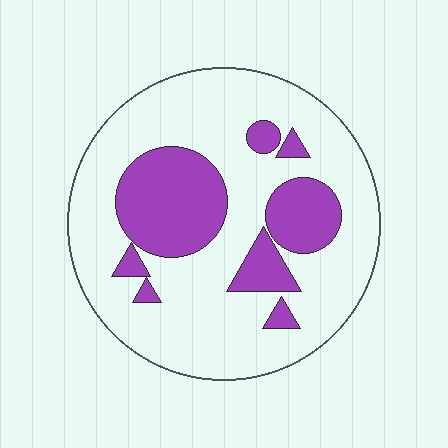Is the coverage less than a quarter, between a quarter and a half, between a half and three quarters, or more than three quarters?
Between a quarter and a half.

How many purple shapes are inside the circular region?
8.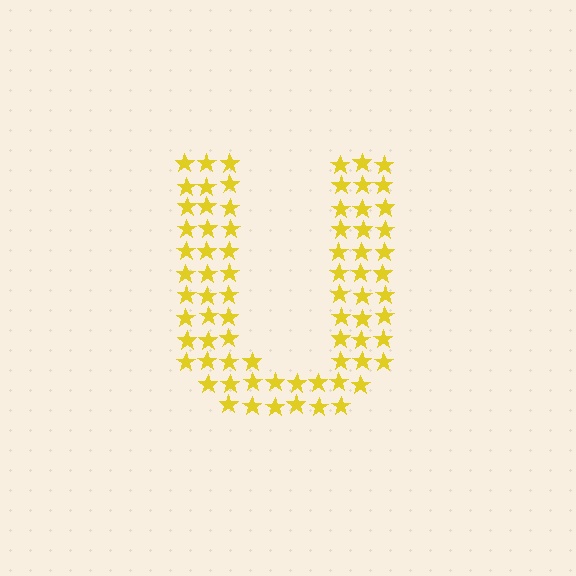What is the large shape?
The large shape is the letter U.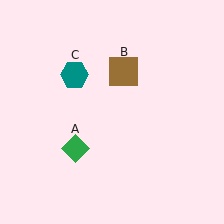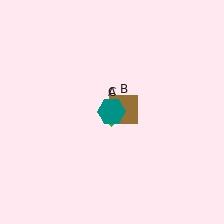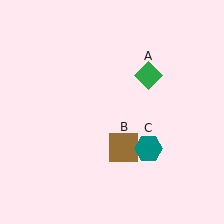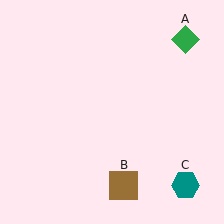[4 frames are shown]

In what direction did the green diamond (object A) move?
The green diamond (object A) moved up and to the right.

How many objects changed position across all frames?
3 objects changed position: green diamond (object A), brown square (object B), teal hexagon (object C).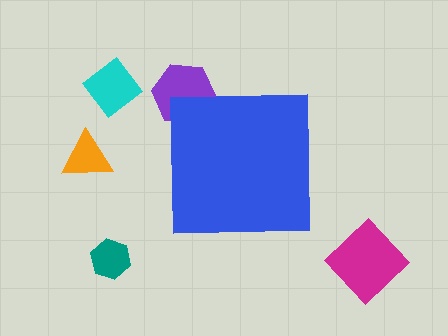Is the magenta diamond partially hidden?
No, the magenta diamond is fully visible.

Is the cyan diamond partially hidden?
No, the cyan diamond is fully visible.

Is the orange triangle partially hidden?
No, the orange triangle is fully visible.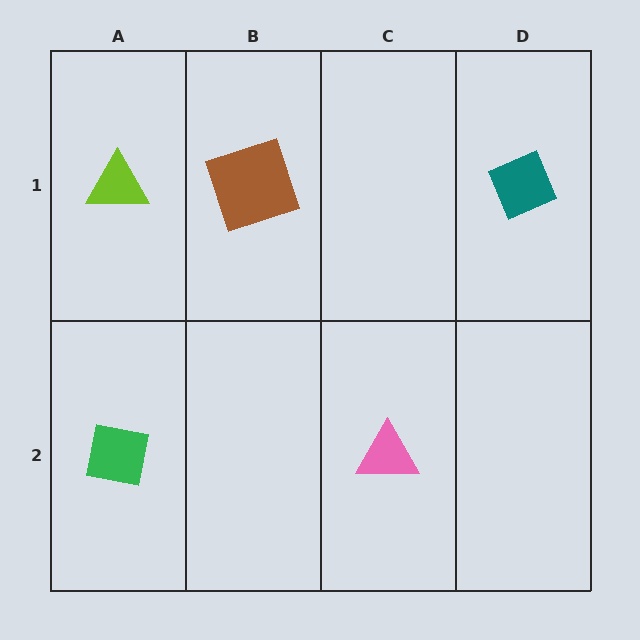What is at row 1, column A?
A lime triangle.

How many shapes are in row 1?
3 shapes.